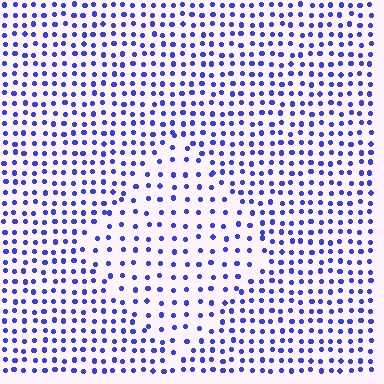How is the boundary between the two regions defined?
The boundary is defined by a change in element density (approximately 1.7x ratio). All elements are the same color, size, and shape.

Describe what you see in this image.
The image contains small blue elements arranged at two different densities. A diamond-shaped region is visible where the elements are less densely packed than the surrounding area.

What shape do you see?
I see a diamond.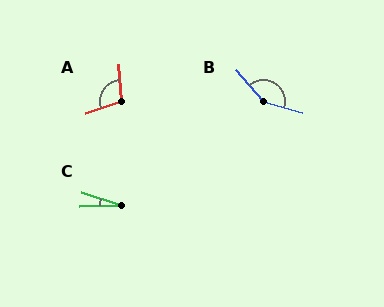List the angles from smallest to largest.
C (20°), A (104°), B (146°).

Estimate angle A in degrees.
Approximately 104 degrees.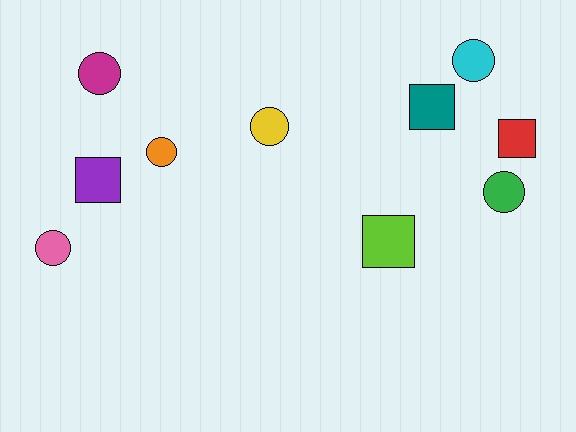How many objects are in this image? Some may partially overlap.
There are 10 objects.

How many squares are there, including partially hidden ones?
There are 4 squares.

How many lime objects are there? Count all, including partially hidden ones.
There is 1 lime object.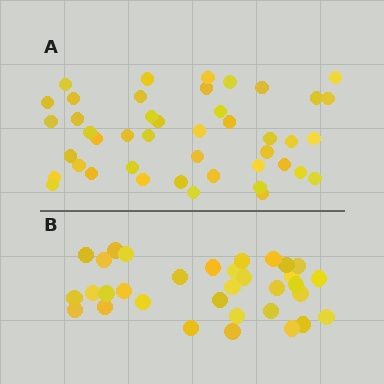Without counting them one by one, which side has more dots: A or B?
Region A (the top region) has more dots.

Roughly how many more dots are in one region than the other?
Region A has roughly 12 or so more dots than region B.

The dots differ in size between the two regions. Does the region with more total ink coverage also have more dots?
No. Region B has more total ink coverage because its dots are larger, but region A actually contains more individual dots. Total area can be misleading — the number of items is what matters here.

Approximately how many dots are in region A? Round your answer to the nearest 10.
About 40 dots. (The exact count is 44, which rounds to 40.)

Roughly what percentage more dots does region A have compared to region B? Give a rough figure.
About 35% more.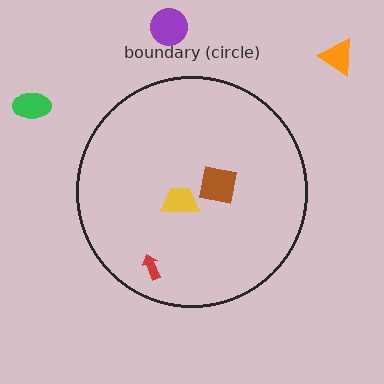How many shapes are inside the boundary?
3 inside, 3 outside.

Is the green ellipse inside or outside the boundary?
Outside.